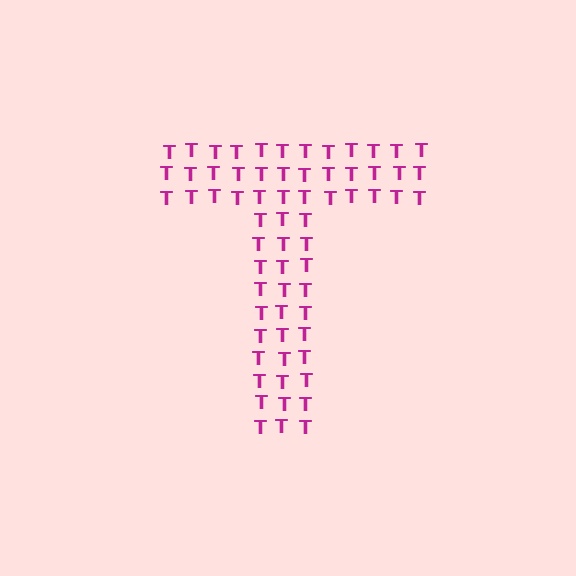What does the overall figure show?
The overall figure shows the letter T.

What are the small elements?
The small elements are letter T's.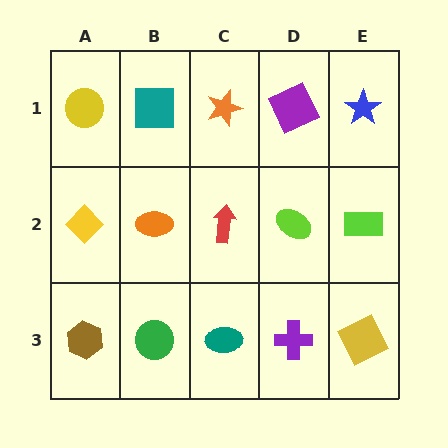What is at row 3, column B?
A green circle.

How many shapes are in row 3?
5 shapes.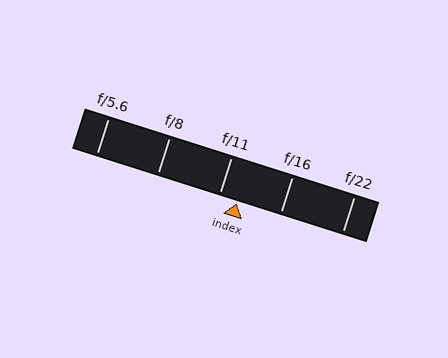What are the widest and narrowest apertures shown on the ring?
The widest aperture shown is f/5.6 and the narrowest is f/22.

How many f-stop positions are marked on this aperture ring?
There are 5 f-stop positions marked.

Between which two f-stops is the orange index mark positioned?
The index mark is between f/11 and f/16.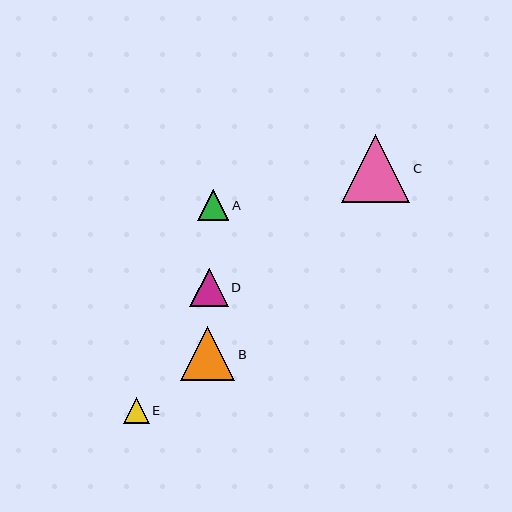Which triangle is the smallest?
Triangle E is the smallest with a size of approximately 26 pixels.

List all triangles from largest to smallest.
From largest to smallest: C, B, D, A, E.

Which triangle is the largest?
Triangle C is the largest with a size of approximately 68 pixels.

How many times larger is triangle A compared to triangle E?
Triangle A is approximately 1.2 times the size of triangle E.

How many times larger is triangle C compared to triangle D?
Triangle C is approximately 1.8 times the size of triangle D.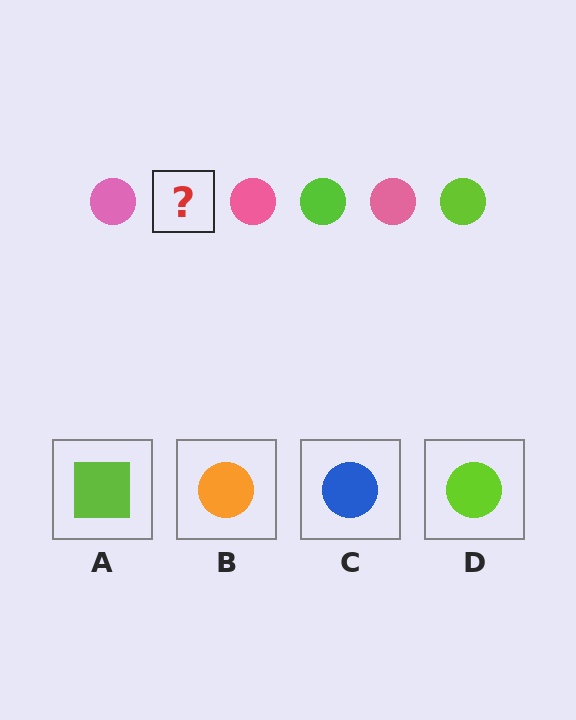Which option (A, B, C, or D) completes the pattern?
D.